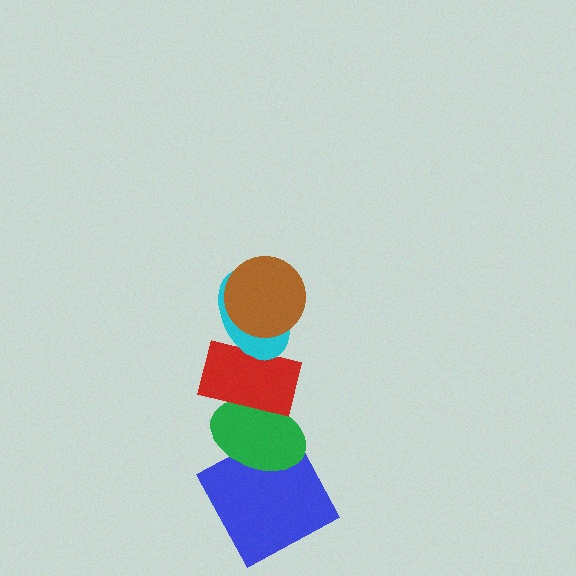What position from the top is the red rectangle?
The red rectangle is 3rd from the top.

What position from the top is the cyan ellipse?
The cyan ellipse is 2nd from the top.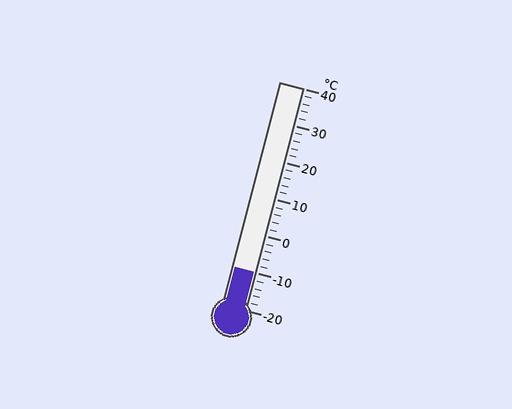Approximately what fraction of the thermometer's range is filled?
The thermometer is filled to approximately 15% of its range.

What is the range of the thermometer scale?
The thermometer scale ranges from -20°C to 40°C.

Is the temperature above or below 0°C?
The temperature is below 0°C.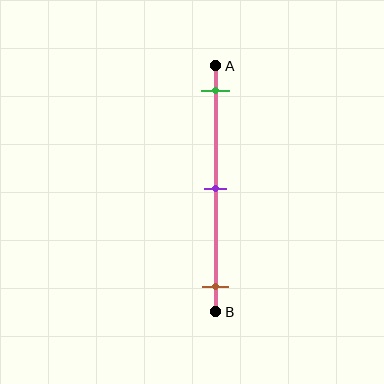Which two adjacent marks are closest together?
The green and purple marks are the closest adjacent pair.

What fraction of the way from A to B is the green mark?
The green mark is approximately 10% (0.1) of the way from A to B.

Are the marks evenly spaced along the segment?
Yes, the marks are approximately evenly spaced.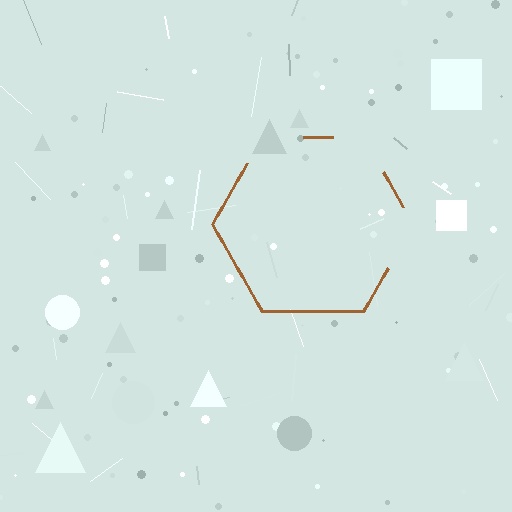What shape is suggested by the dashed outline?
The dashed outline suggests a hexagon.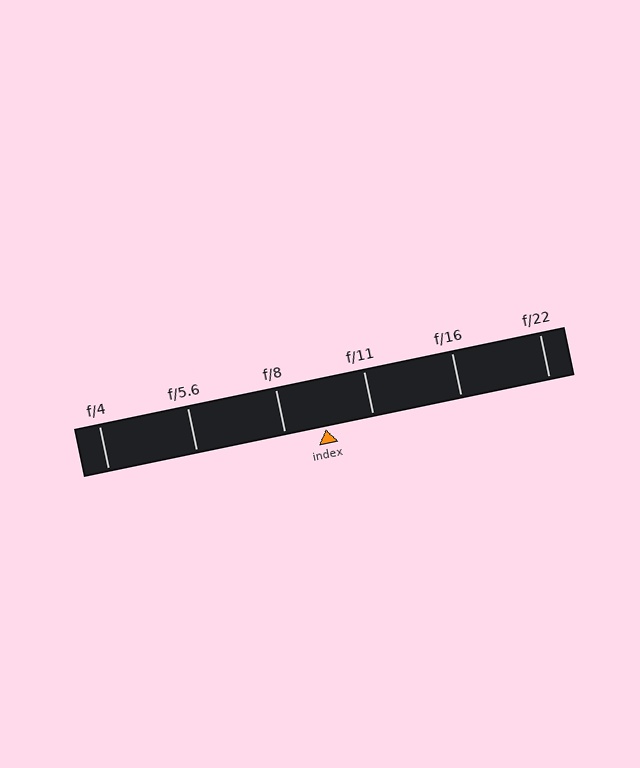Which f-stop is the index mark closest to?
The index mark is closest to f/8.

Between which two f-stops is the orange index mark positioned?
The index mark is between f/8 and f/11.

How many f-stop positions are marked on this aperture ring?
There are 6 f-stop positions marked.